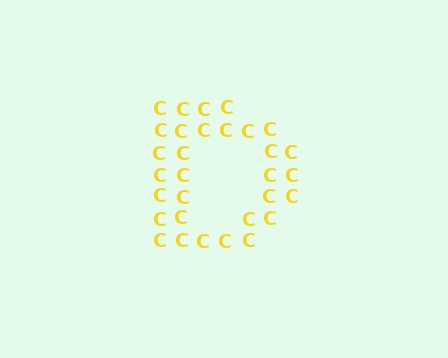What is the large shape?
The large shape is the letter D.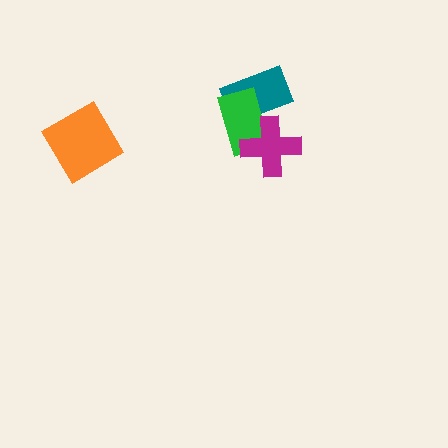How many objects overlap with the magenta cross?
2 objects overlap with the magenta cross.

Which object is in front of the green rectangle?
The magenta cross is in front of the green rectangle.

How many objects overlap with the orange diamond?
0 objects overlap with the orange diamond.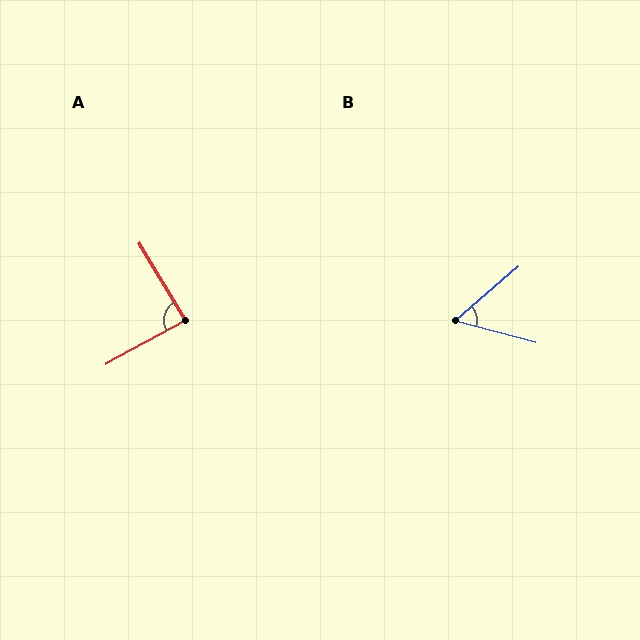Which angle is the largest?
A, at approximately 88 degrees.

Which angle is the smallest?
B, at approximately 56 degrees.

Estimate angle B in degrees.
Approximately 56 degrees.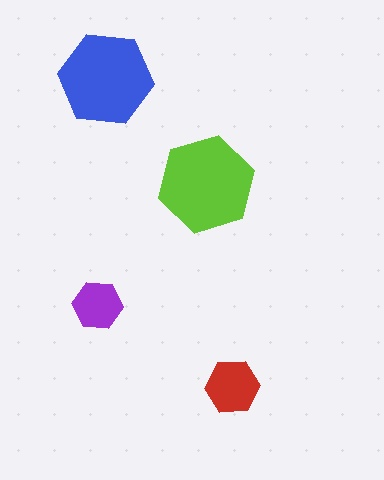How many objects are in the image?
There are 4 objects in the image.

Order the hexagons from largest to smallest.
the lime one, the blue one, the red one, the purple one.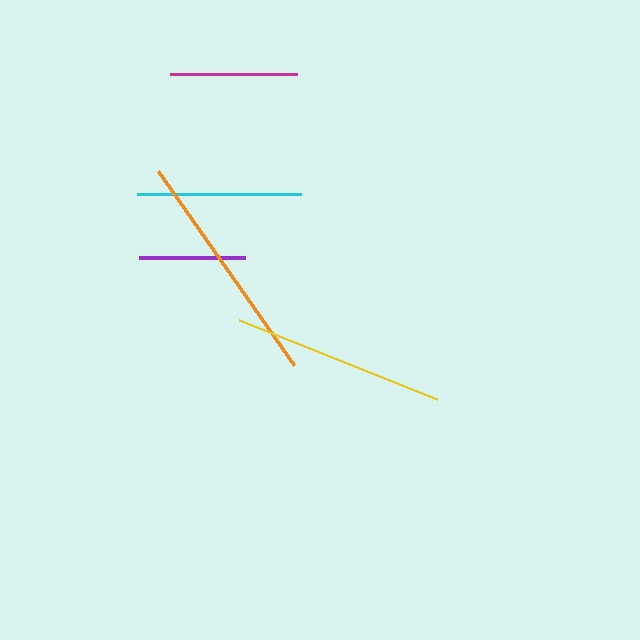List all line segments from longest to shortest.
From longest to shortest: orange, yellow, cyan, magenta, purple.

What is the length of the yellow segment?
The yellow segment is approximately 213 pixels long.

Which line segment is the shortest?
The purple line is the shortest at approximately 106 pixels.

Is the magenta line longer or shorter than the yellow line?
The yellow line is longer than the magenta line.